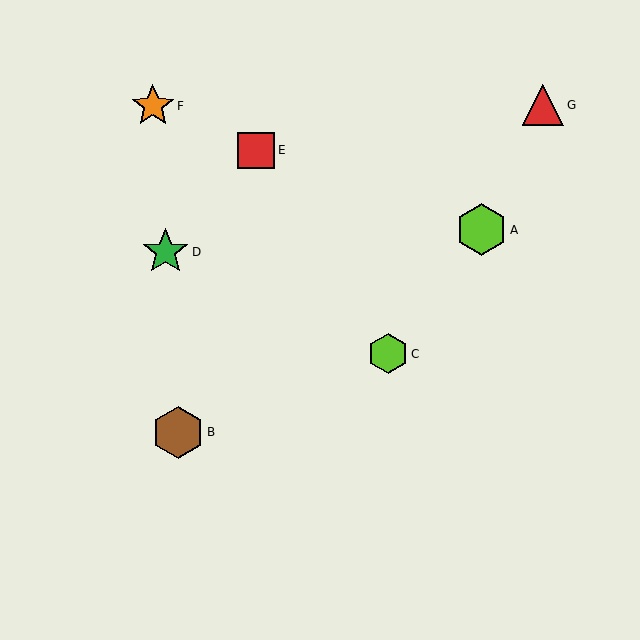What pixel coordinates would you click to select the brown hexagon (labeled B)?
Click at (178, 432) to select the brown hexagon B.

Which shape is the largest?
The brown hexagon (labeled B) is the largest.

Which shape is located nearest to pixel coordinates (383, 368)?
The lime hexagon (labeled C) at (388, 354) is nearest to that location.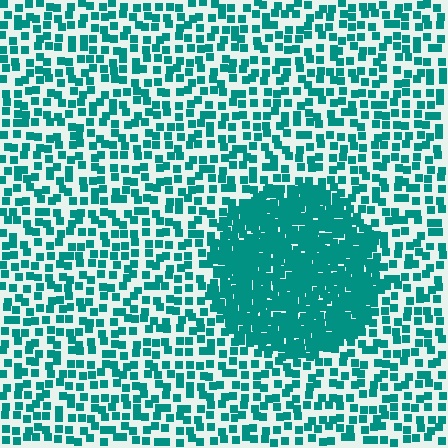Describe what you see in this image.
The image contains small teal elements arranged at two different densities. A circle-shaped region is visible where the elements are more densely packed than the surrounding area.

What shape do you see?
I see a circle.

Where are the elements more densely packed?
The elements are more densely packed inside the circle boundary.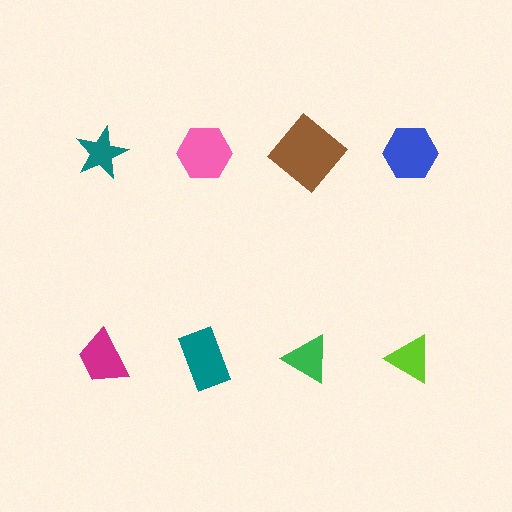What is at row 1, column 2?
A pink hexagon.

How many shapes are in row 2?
4 shapes.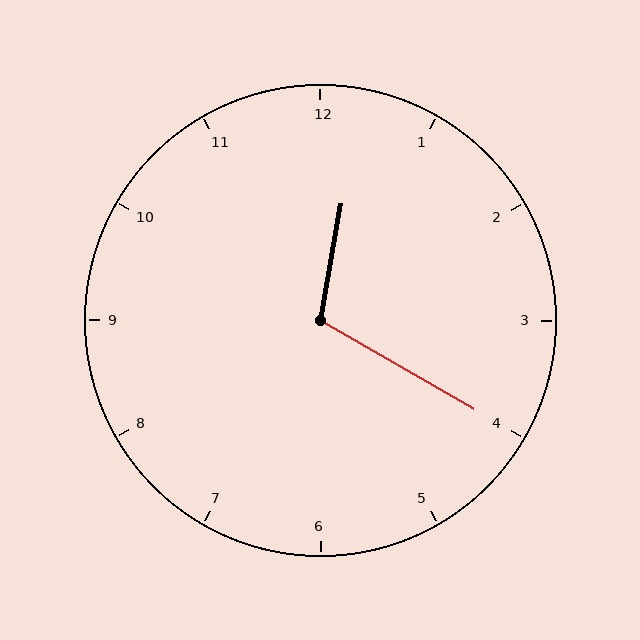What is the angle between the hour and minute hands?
Approximately 110 degrees.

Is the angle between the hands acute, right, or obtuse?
It is obtuse.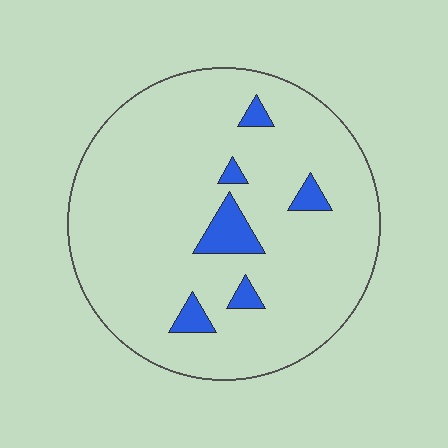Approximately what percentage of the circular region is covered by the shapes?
Approximately 10%.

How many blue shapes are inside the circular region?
6.